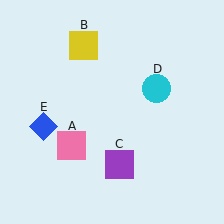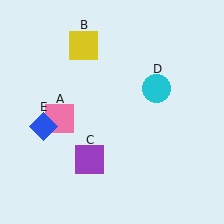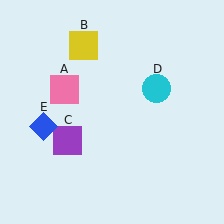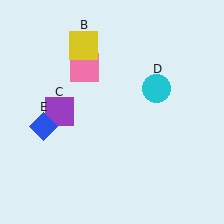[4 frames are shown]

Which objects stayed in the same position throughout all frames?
Yellow square (object B) and cyan circle (object D) and blue diamond (object E) remained stationary.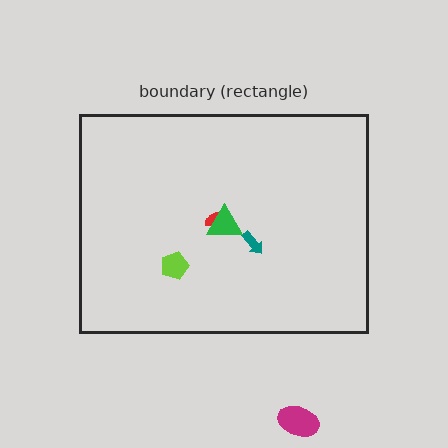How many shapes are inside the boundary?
4 inside, 1 outside.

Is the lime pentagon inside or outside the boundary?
Inside.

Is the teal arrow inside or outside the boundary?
Inside.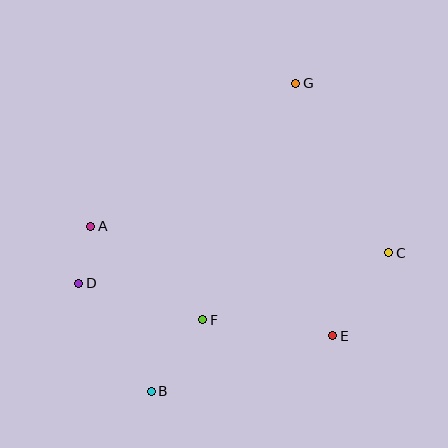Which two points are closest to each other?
Points A and D are closest to each other.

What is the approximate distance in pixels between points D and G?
The distance between D and G is approximately 295 pixels.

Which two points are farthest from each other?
Points B and G are farthest from each other.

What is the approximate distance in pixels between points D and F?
The distance between D and F is approximately 129 pixels.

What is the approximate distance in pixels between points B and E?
The distance between B and E is approximately 190 pixels.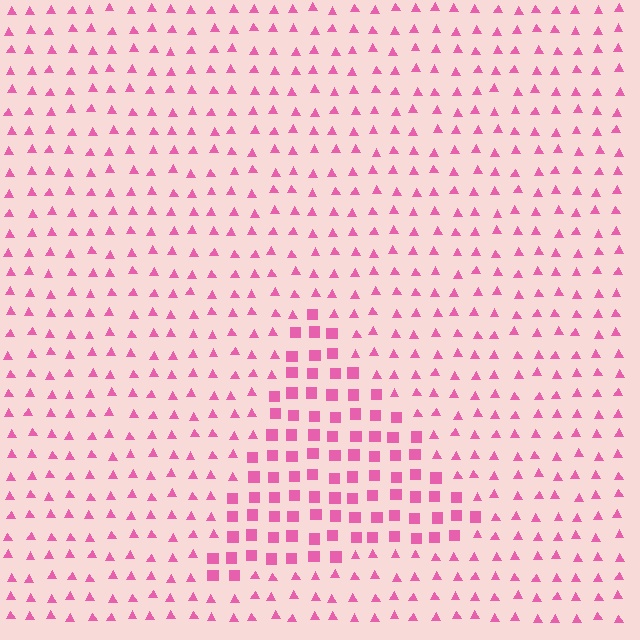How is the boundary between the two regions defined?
The boundary is defined by a change in element shape: squares inside vs. triangles outside. All elements share the same color and spacing.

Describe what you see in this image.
The image is filled with small pink elements arranged in a uniform grid. A triangle-shaped region contains squares, while the surrounding area contains triangles. The boundary is defined purely by the change in element shape.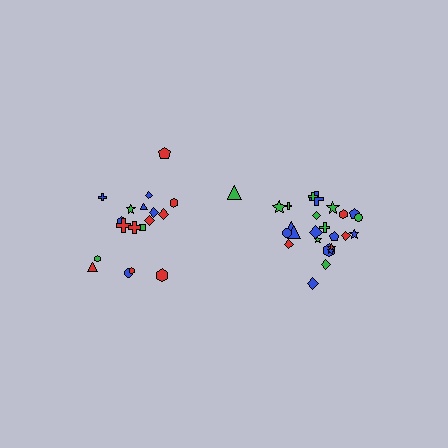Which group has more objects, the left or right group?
The right group.